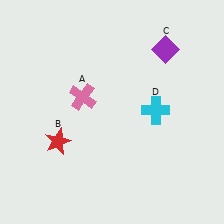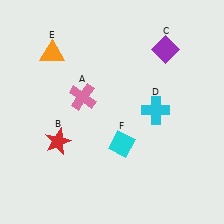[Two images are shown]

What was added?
An orange triangle (E), a cyan diamond (F) were added in Image 2.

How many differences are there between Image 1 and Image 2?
There are 2 differences between the two images.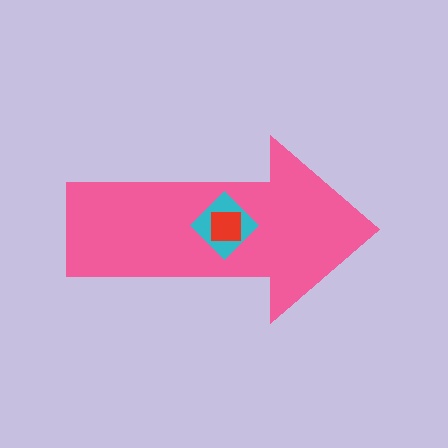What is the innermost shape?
The red square.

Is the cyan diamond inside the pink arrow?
Yes.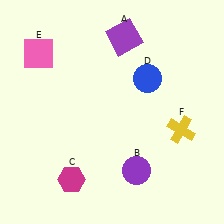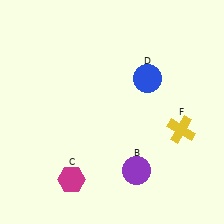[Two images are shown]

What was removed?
The pink square (E), the purple square (A) were removed in Image 2.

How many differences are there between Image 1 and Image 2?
There are 2 differences between the two images.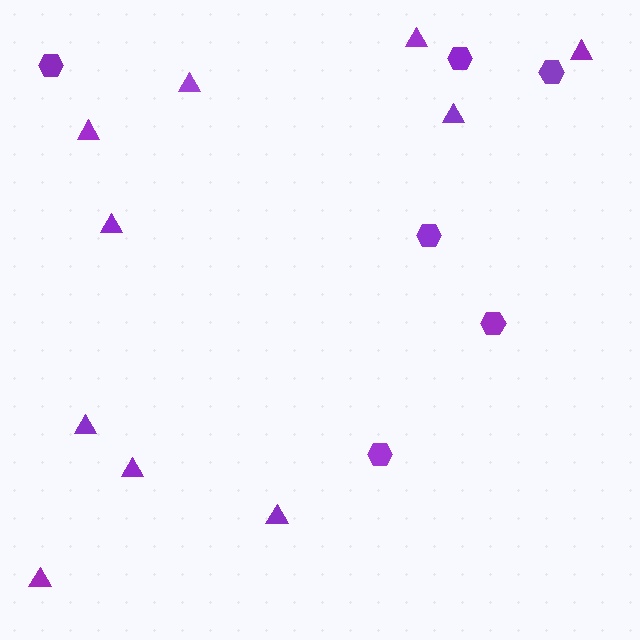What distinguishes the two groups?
There are 2 groups: one group of hexagons (6) and one group of triangles (10).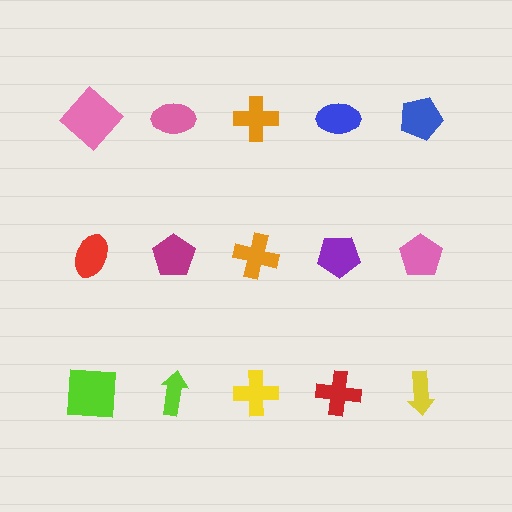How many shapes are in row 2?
5 shapes.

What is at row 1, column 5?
A blue pentagon.